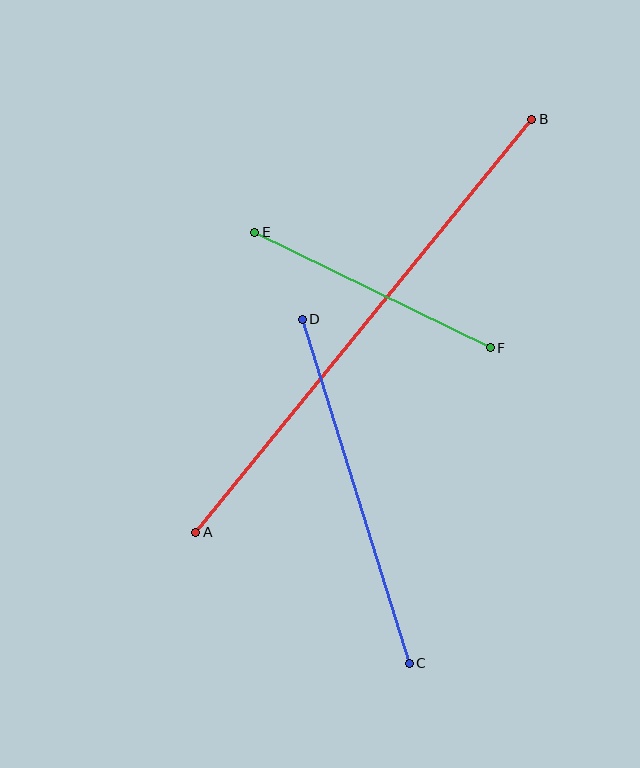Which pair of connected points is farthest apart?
Points A and B are farthest apart.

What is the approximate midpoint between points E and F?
The midpoint is at approximately (372, 290) pixels.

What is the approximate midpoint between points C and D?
The midpoint is at approximately (356, 491) pixels.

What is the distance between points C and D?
The distance is approximately 360 pixels.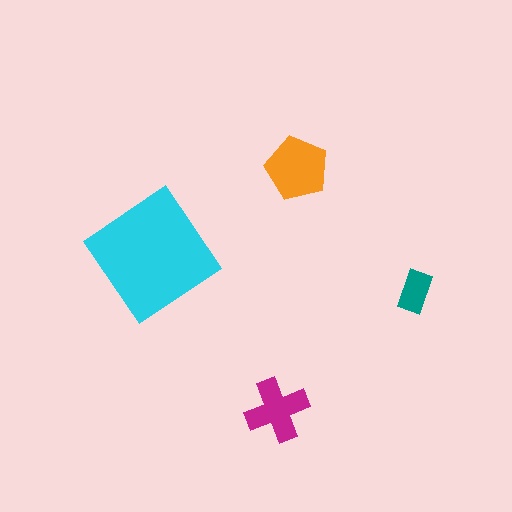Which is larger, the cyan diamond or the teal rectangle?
The cyan diamond.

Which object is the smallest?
The teal rectangle.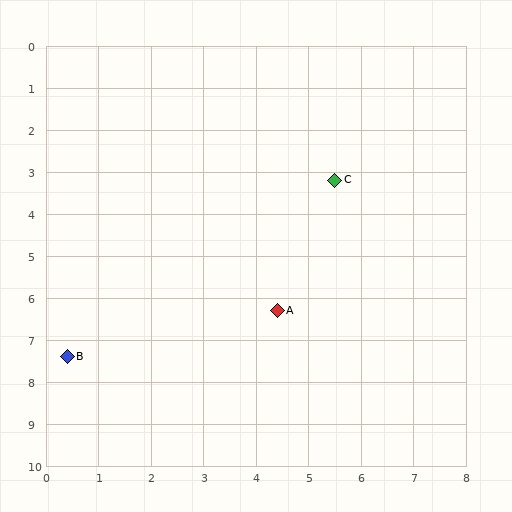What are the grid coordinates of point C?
Point C is at approximately (5.5, 3.2).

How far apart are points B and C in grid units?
Points B and C are about 6.6 grid units apart.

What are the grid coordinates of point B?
Point B is at approximately (0.4, 7.4).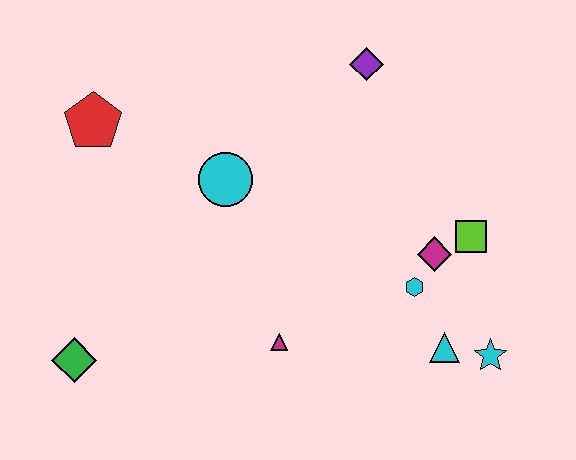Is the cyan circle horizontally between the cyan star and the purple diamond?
No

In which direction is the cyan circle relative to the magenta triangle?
The cyan circle is above the magenta triangle.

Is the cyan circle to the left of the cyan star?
Yes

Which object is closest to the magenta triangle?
The cyan hexagon is closest to the magenta triangle.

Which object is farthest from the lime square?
The green diamond is farthest from the lime square.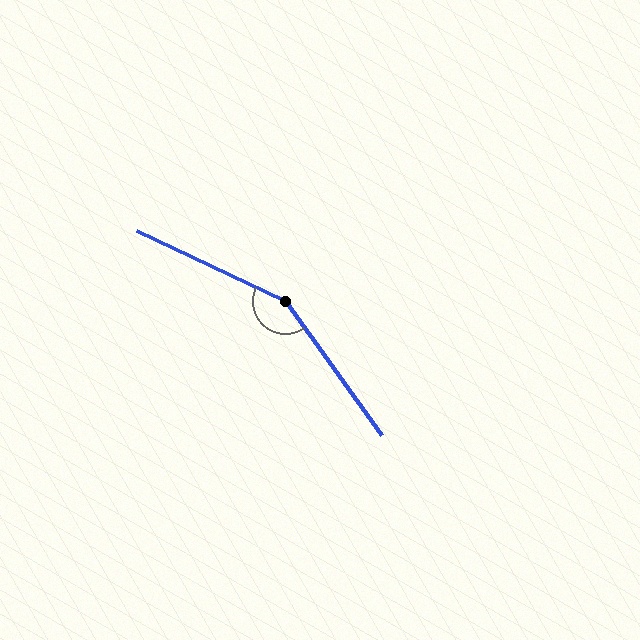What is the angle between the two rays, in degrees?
Approximately 151 degrees.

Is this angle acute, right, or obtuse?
It is obtuse.